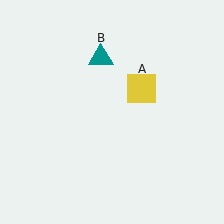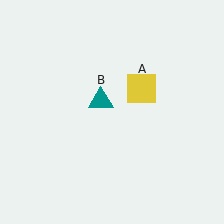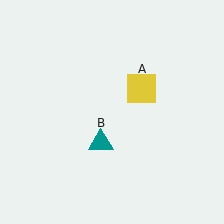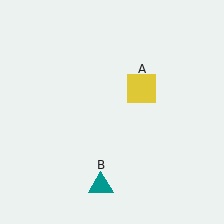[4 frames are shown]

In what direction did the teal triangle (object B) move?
The teal triangle (object B) moved down.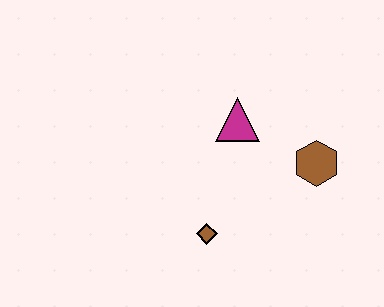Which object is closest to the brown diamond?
The magenta triangle is closest to the brown diamond.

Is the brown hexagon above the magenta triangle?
No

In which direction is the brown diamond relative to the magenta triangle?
The brown diamond is below the magenta triangle.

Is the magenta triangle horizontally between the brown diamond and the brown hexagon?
Yes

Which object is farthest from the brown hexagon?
The brown diamond is farthest from the brown hexagon.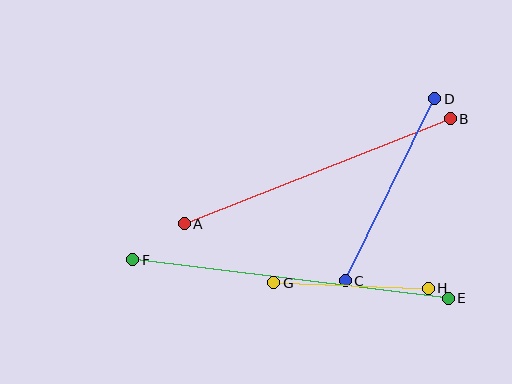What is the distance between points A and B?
The distance is approximately 286 pixels.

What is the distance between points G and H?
The distance is approximately 155 pixels.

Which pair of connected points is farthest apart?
Points E and F are farthest apart.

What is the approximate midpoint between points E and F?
The midpoint is at approximately (290, 279) pixels.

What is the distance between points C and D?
The distance is approximately 202 pixels.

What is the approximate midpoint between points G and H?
The midpoint is at approximately (351, 286) pixels.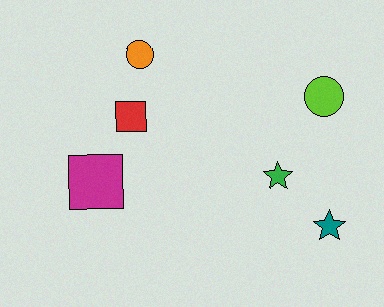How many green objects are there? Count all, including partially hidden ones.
There is 1 green object.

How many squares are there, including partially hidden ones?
There are 2 squares.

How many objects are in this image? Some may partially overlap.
There are 6 objects.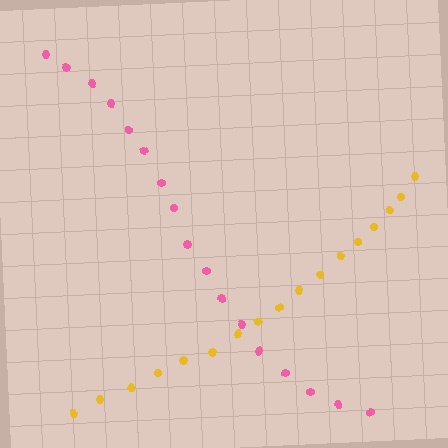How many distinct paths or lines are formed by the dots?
There are 2 distinct paths.